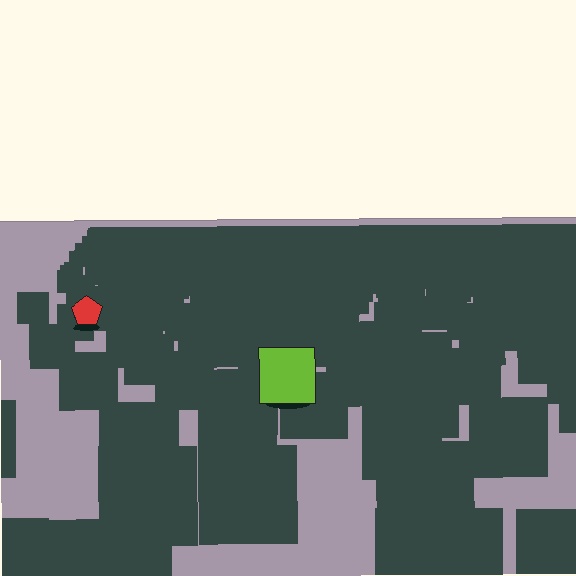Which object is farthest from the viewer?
The red pentagon is farthest from the viewer. It appears smaller and the ground texture around it is denser.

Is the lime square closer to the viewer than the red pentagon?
Yes. The lime square is closer — you can tell from the texture gradient: the ground texture is coarser near it.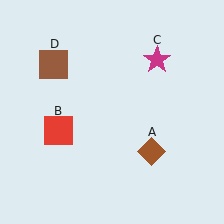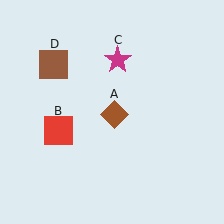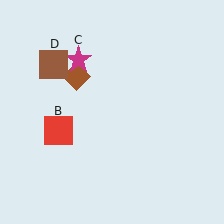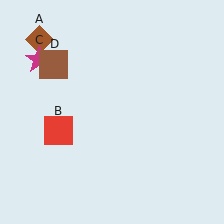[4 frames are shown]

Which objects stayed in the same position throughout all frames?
Red square (object B) and brown square (object D) remained stationary.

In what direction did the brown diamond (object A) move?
The brown diamond (object A) moved up and to the left.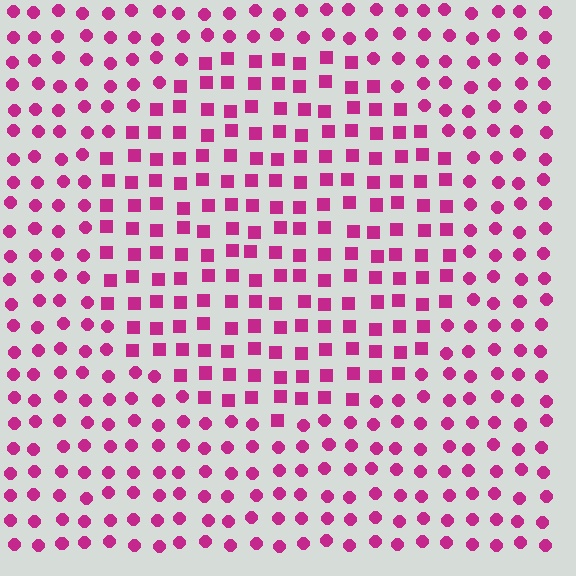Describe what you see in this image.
The image is filled with small magenta elements arranged in a uniform grid. A circle-shaped region contains squares, while the surrounding area contains circles. The boundary is defined purely by the change in element shape.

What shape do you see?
I see a circle.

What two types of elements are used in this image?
The image uses squares inside the circle region and circles outside it.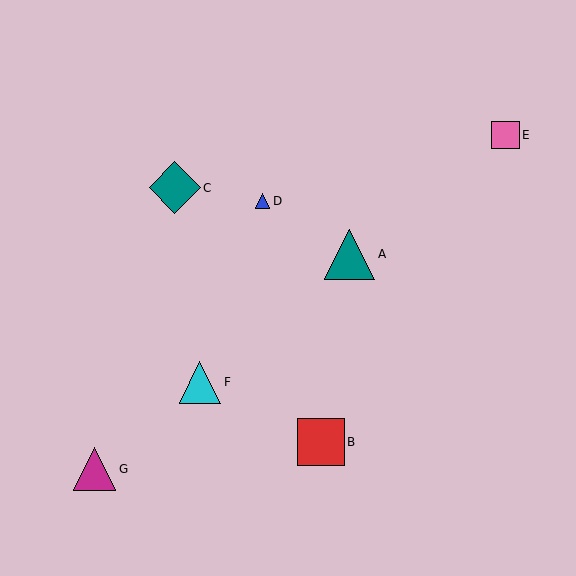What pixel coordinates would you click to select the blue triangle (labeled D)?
Click at (262, 201) to select the blue triangle D.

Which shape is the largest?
The teal diamond (labeled C) is the largest.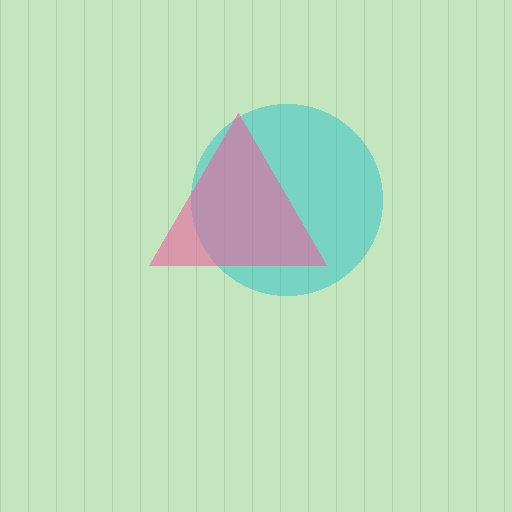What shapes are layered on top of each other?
The layered shapes are: a cyan circle, a pink triangle.